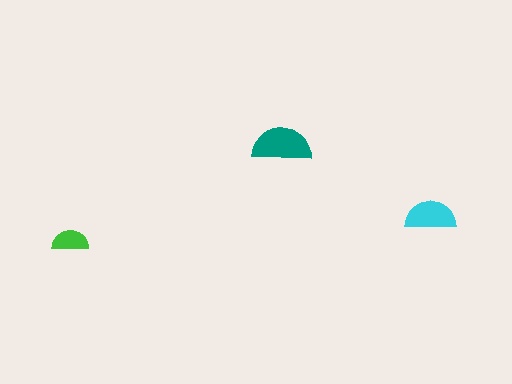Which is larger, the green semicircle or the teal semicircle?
The teal one.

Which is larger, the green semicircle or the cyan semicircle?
The cyan one.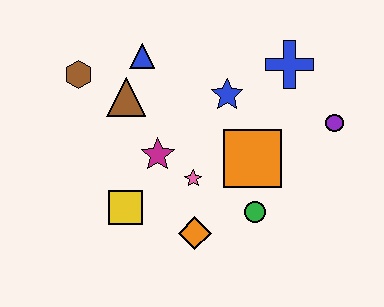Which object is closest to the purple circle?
The blue cross is closest to the purple circle.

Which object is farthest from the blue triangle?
The purple circle is farthest from the blue triangle.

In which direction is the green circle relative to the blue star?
The green circle is below the blue star.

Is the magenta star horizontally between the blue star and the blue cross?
No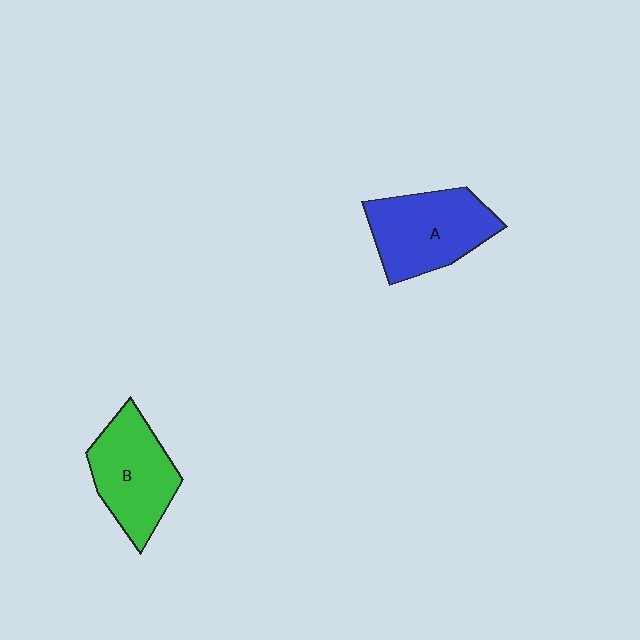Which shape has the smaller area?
Shape B (green).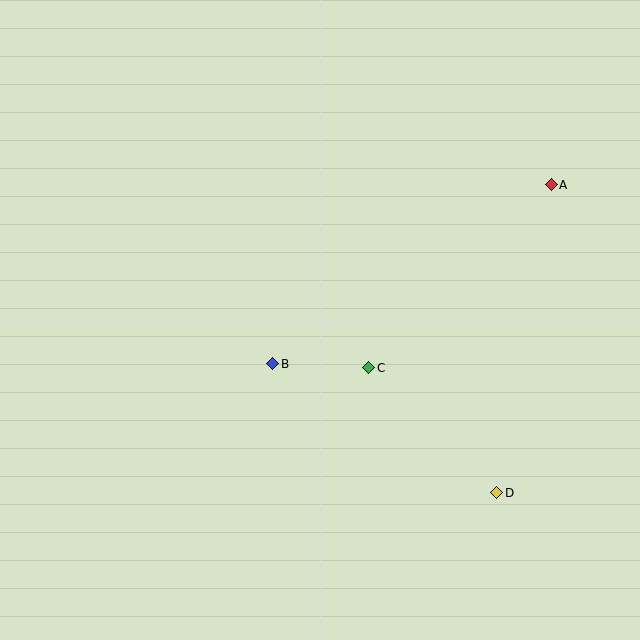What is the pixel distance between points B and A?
The distance between B and A is 331 pixels.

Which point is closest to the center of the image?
Point B at (273, 364) is closest to the center.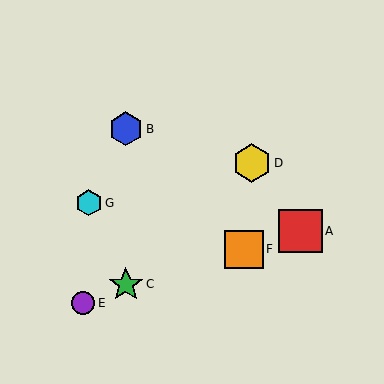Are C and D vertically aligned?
No, C is at x≈126 and D is at x≈252.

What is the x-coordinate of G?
Object G is at x≈89.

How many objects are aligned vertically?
2 objects (B, C) are aligned vertically.